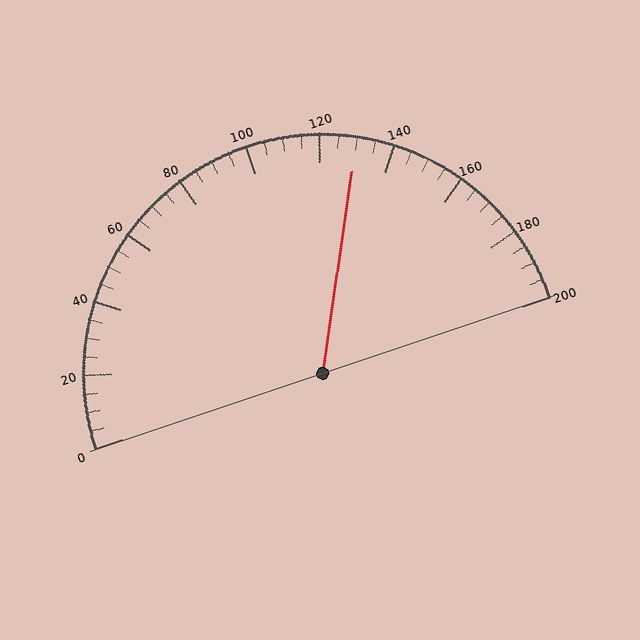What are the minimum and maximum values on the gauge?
The gauge ranges from 0 to 200.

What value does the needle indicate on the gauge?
The needle indicates approximately 130.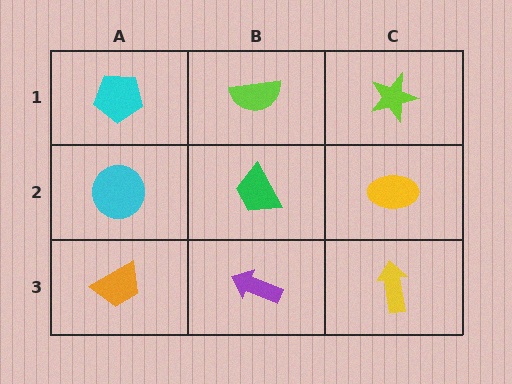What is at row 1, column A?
A cyan pentagon.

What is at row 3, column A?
An orange trapezoid.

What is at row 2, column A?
A cyan circle.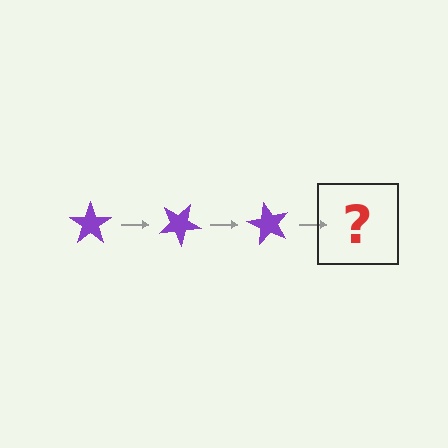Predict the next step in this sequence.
The next step is a purple star rotated 90 degrees.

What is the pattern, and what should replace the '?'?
The pattern is that the star rotates 30 degrees each step. The '?' should be a purple star rotated 90 degrees.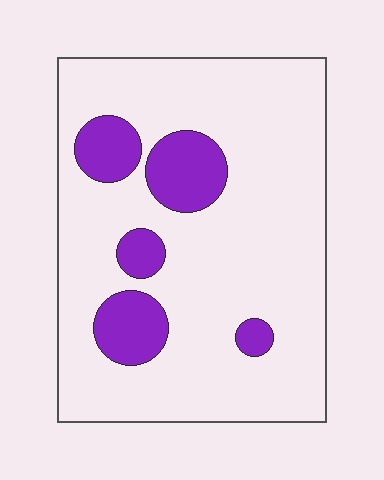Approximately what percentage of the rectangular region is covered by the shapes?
Approximately 15%.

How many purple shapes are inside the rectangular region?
5.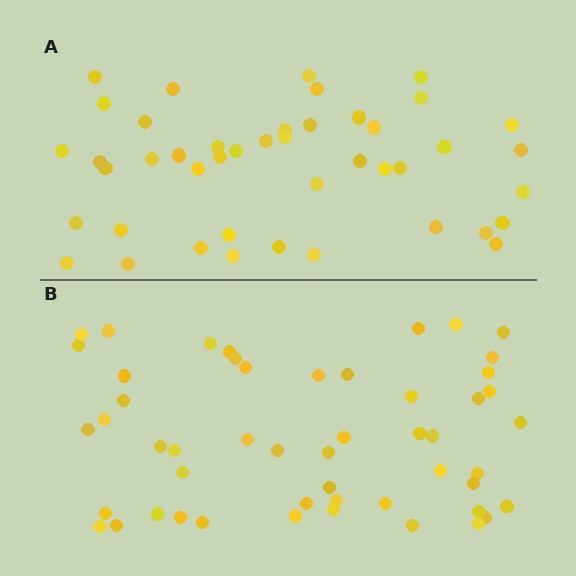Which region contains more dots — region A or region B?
Region B (the bottom region) has more dots.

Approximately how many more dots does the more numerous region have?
Region B has roughly 8 or so more dots than region A.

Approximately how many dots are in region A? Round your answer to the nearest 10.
About 40 dots. (The exact count is 44, which rounds to 40.)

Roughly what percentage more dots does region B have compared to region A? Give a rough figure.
About 15% more.